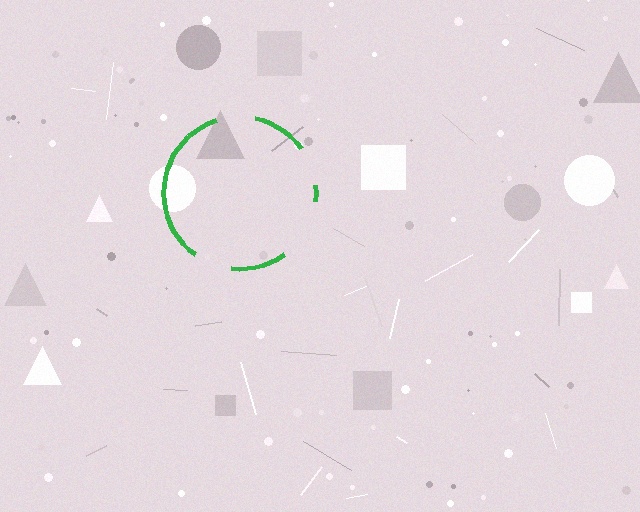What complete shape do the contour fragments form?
The contour fragments form a circle.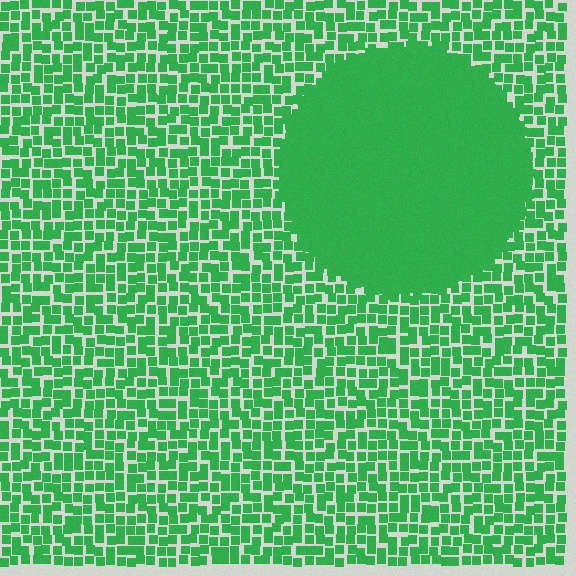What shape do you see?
I see a circle.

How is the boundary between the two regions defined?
The boundary is defined by a change in element density (approximately 3.0x ratio). All elements are the same color, size, and shape.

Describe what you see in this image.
The image contains small green elements arranged at two different densities. A circle-shaped region is visible where the elements are more densely packed than the surrounding area.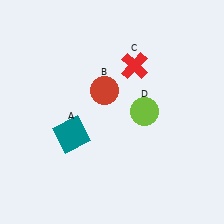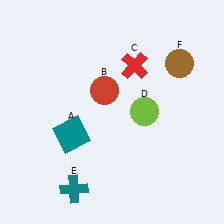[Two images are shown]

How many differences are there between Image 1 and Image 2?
There are 2 differences between the two images.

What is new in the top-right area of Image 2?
A brown circle (F) was added in the top-right area of Image 2.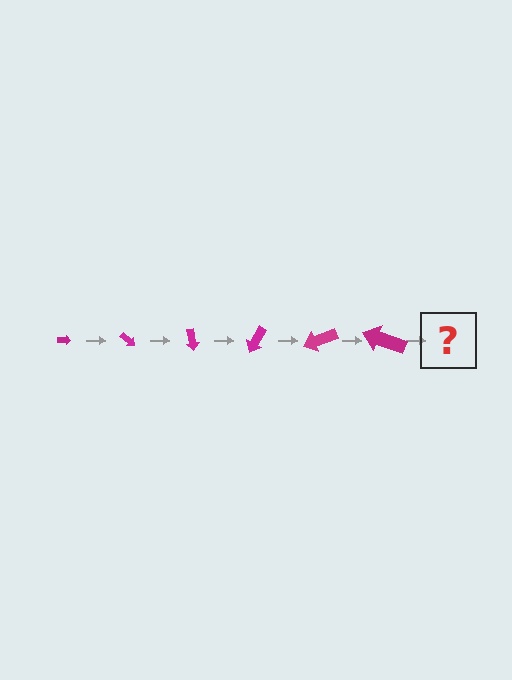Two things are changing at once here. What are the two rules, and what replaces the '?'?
The two rules are that the arrow grows larger each step and it rotates 40 degrees each step. The '?' should be an arrow, larger than the previous one and rotated 240 degrees from the start.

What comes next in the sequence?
The next element should be an arrow, larger than the previous one and rotated 240 degrees from the start.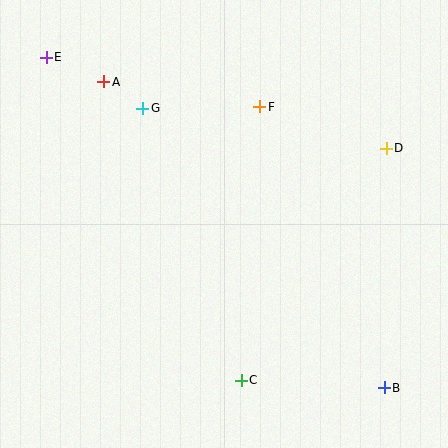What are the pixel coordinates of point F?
Point F is at (260, 107).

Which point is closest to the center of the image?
Point F at (260, 107) is closest to the center.